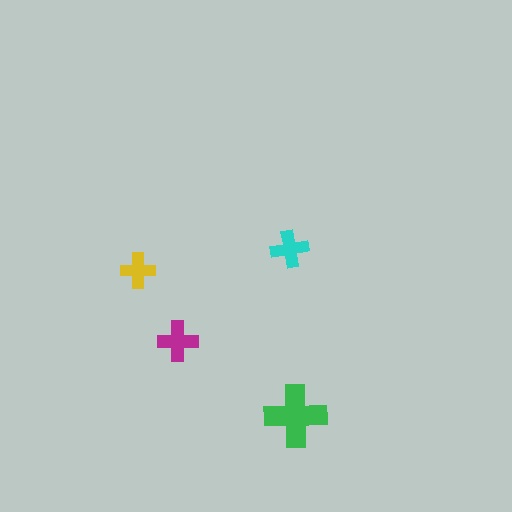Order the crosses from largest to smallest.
the green one, the magenta one, the cyan one, the yellow one.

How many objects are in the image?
There are 4 objects in the image.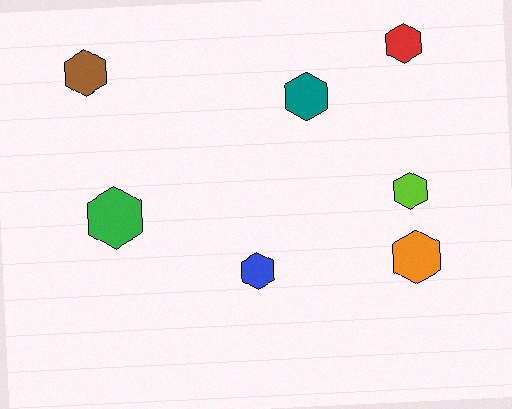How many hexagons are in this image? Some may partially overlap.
There are 7 hexagons.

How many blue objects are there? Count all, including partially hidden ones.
There is 1 blue object.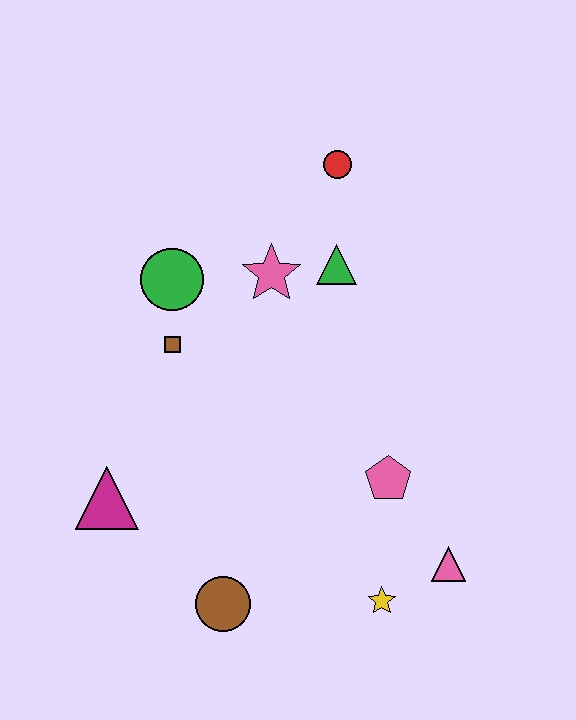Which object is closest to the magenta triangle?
The brown circle is closest to the magenta triangle.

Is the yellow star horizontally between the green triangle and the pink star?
No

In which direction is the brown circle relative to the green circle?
The brown circle is below the green circle.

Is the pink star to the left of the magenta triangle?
No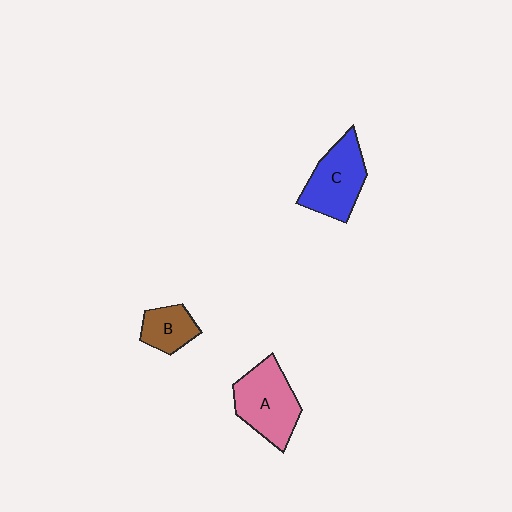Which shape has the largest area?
Shape A (pink).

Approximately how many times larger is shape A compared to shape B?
Approximately 1.9 times.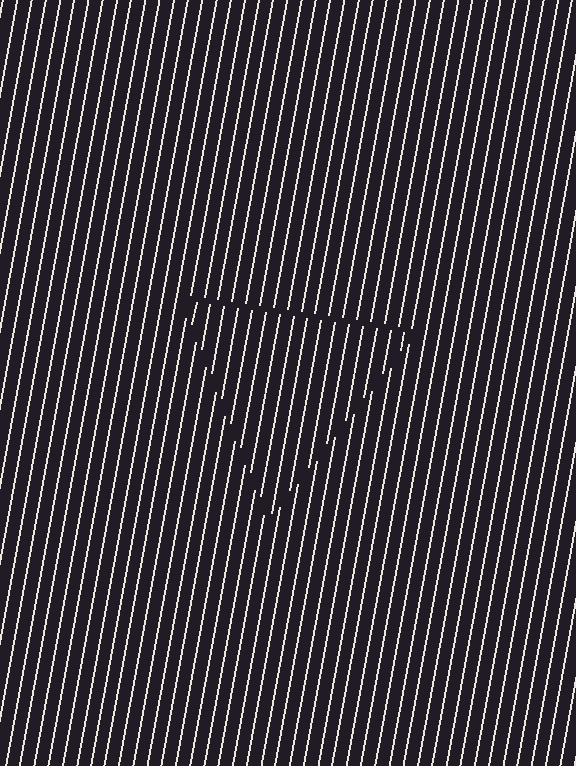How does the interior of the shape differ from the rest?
The interior of the shape contains the same grating, shifted by half a period — the contour is defined by the phase discontinuity where line-ends from the inner and outer gratings abut.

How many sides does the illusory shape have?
3 sides — the line-ends trace a triangle.